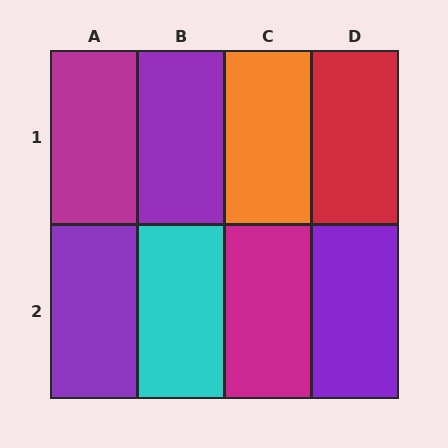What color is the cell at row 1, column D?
Red.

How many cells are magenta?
2 cells are magenta.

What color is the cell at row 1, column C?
Orange.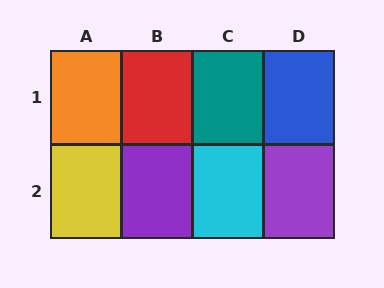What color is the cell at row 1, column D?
Blue.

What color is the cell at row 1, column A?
Orange.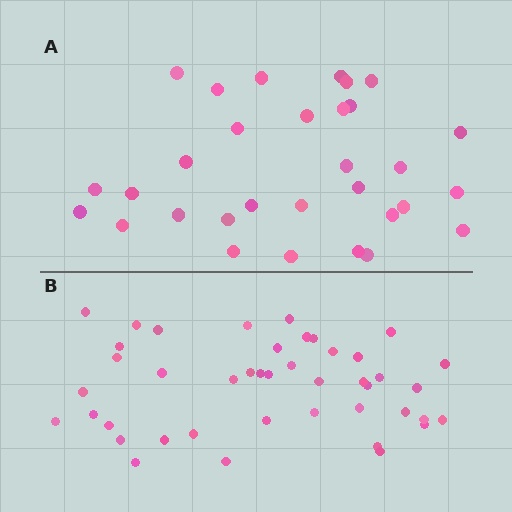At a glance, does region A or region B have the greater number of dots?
Region B (the bottom region) has more dots.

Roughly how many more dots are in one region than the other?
Region B has roughly 12 or so more dots than region A.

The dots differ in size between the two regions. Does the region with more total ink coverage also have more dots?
No. Region A has more total ink coverage because its dots are larger, but region B actually contains more individual dots. Total area can be misleading — the number of items is what matters here.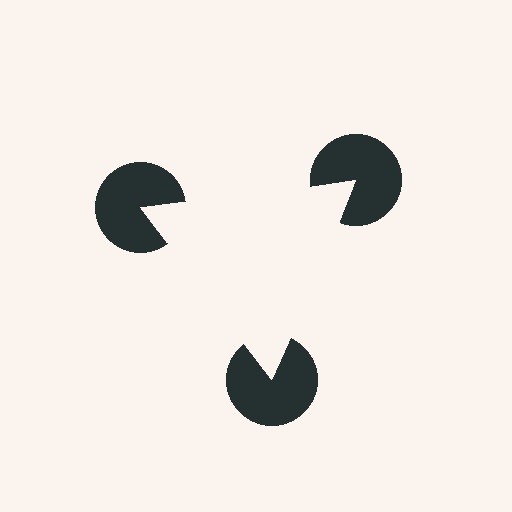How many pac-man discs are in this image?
There are 3 — one at each vertex of the illusory triangle.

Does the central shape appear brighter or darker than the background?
It typically appears slightly brighter than the background, even though no actual brightness change is drawn.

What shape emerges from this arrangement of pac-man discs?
An illusory triangle — its edges are inferred from the aligned wedge cuts in the pac-man discs, not physically drawn.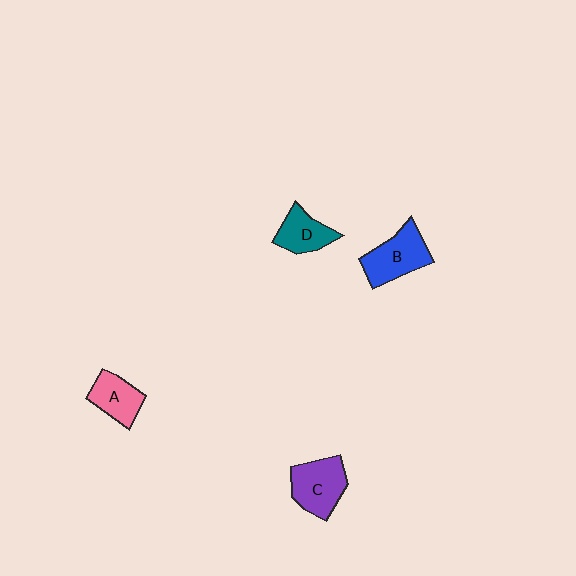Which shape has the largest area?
Shape B (blue).